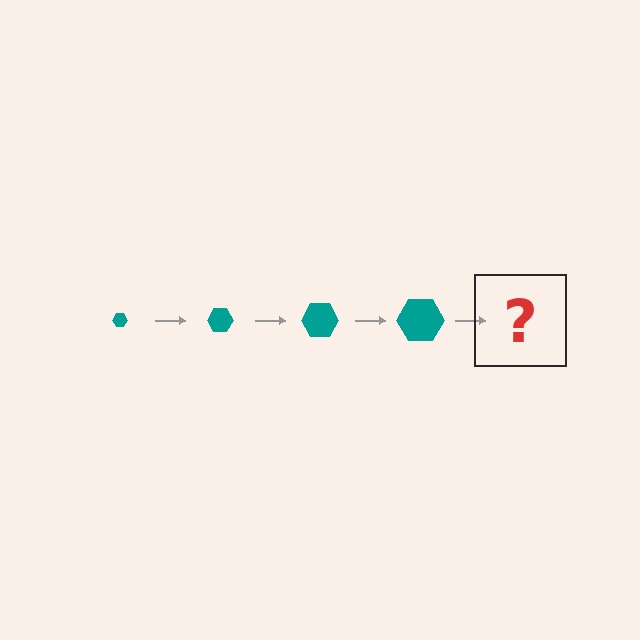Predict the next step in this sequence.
The next step is a teal hexagon, larger than the previous one.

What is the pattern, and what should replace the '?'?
The pattern is that the hexagon gets progressively larger each step. The '?' should be a teal hexagon, larger than the previous one.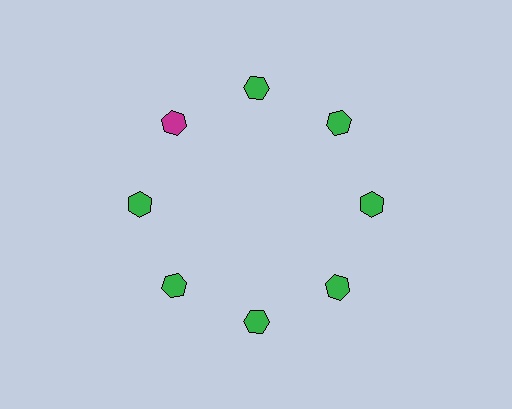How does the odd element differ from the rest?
It has a different color: magenta instead of green.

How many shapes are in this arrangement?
There are 8 shapes arranged in a ring pattern.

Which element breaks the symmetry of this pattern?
The magenta hexagon at roughly the 10 o'clock position breaks the symmetry. All other shapes are green hexagons.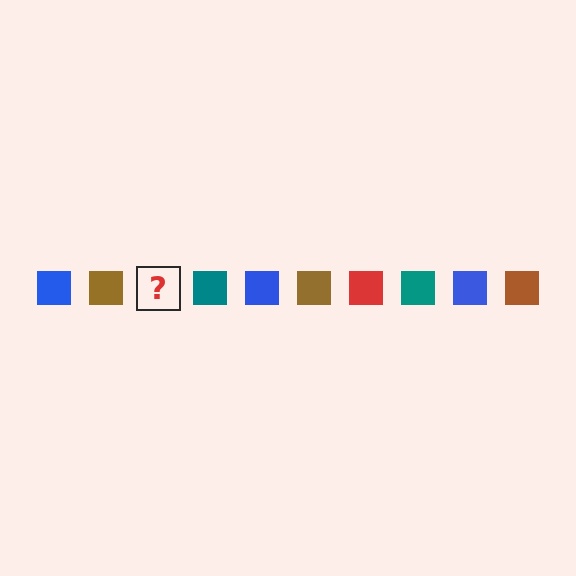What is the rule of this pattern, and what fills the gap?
The rule is that the pattern cycles through blue, brown, red, teal squares. The gap should be filled with a red square.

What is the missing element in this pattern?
The missing element is a red square.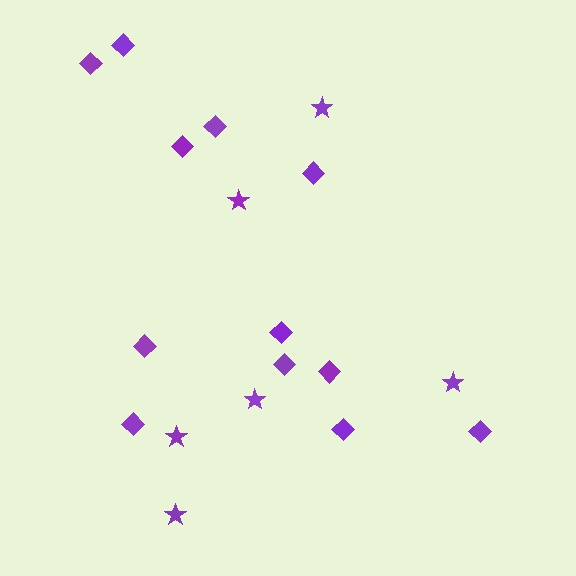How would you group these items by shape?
There are 2 groups: one group of stars (6) and one group of diamonds (12).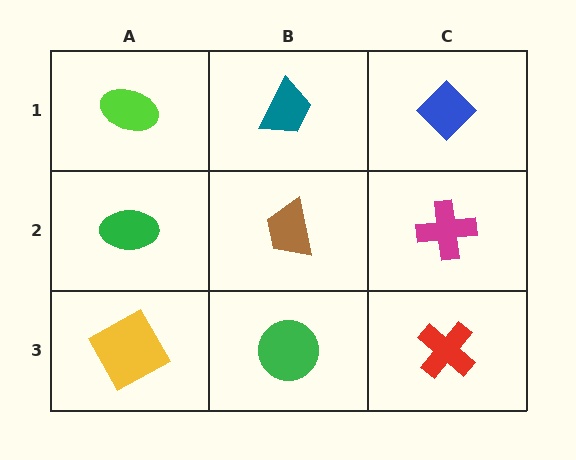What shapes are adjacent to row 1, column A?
A green ellipse (row 2, column A), a teal trapezoid (row 1, column B).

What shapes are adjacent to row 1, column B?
A brown trapezoid (row 2, column B), a lime ellipse (row 1, column A), a blue diamond (row 1, column C).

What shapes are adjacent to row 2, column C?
A blue diamond (row 1, column C), a red cross (row 3, column C), a brown trapezoid (row 2, column B).